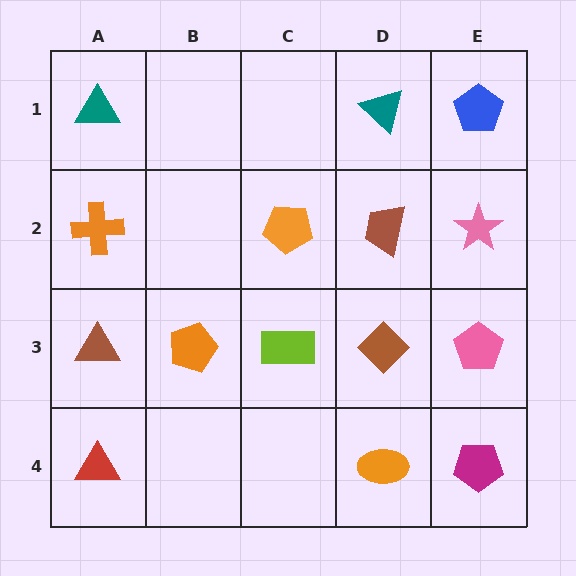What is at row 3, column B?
An orange pentagon.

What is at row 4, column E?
A magenta pentagon.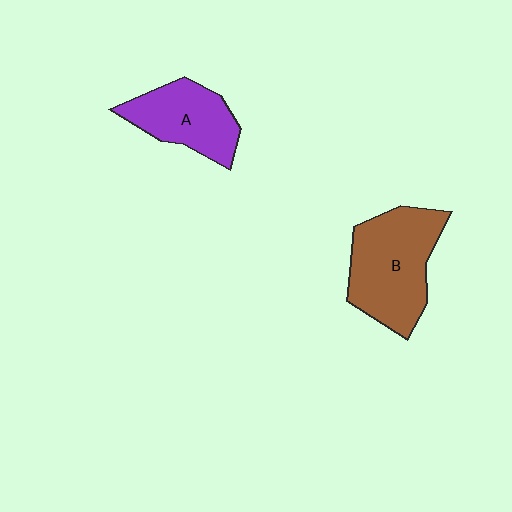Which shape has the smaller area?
Shape A (purple).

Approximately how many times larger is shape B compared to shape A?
Approximately 1.4 times.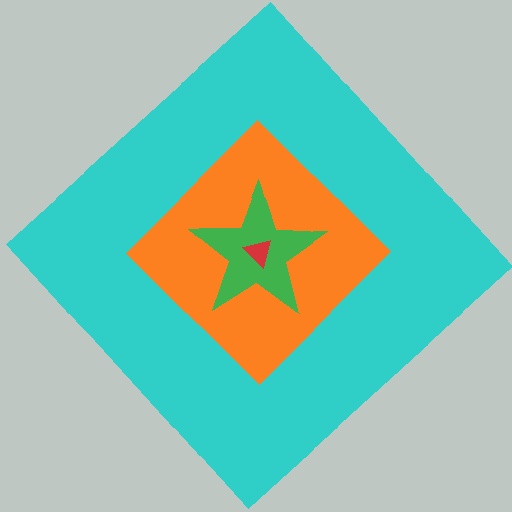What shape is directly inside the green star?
The red triangle.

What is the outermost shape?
The cyan diamond.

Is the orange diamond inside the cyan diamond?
Yes.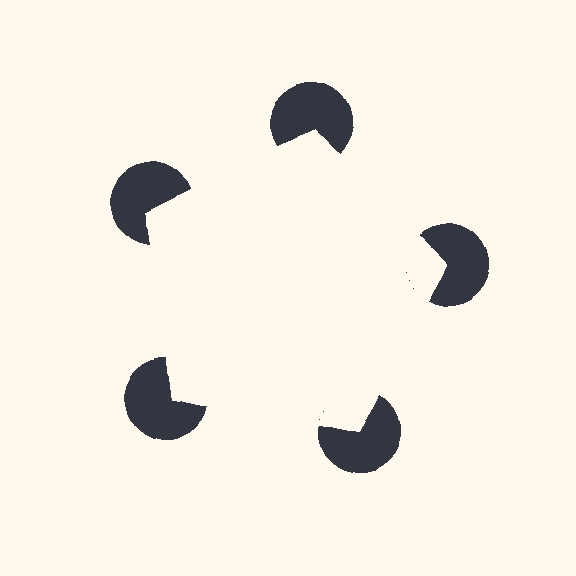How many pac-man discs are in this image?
There are 5 — one at each vertex of the illusory pentagon.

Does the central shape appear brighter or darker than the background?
It typically appears slightly brighter than the background, even though no actual brightness change is drawn.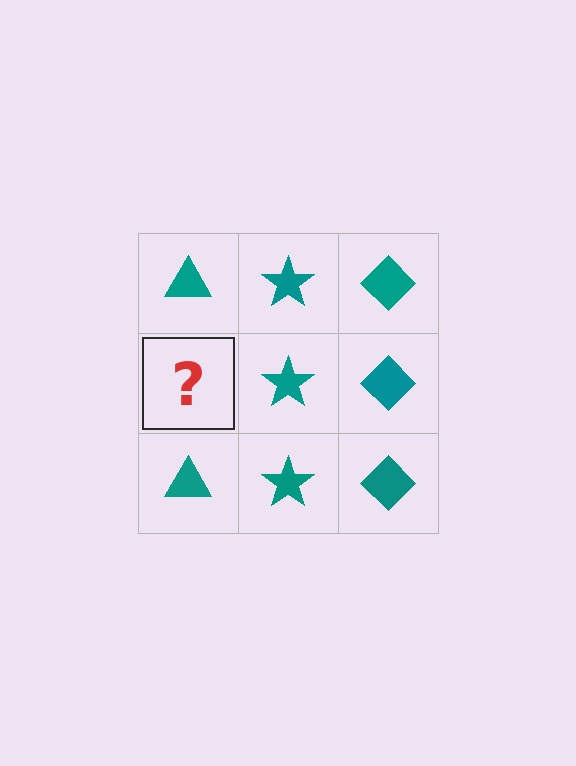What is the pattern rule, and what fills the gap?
The rule is that each column has a consistent shape. The gap should be filled with a teal triangle.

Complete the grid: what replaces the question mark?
The question mark should be replaced with a teal triangle.